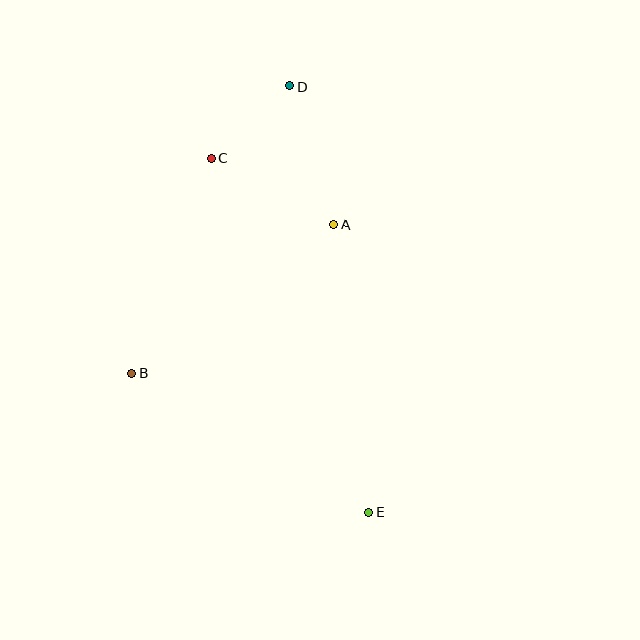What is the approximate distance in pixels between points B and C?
The distance between B and C is approximately 230 pixels.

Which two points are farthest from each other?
Points D and E are farthest from each other.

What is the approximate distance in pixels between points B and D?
The distance between B and D is approximately 328 pixels.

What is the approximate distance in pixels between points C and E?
The distance between C and E is approximately 388 pixels.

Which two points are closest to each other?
Points C and D are closest to each other.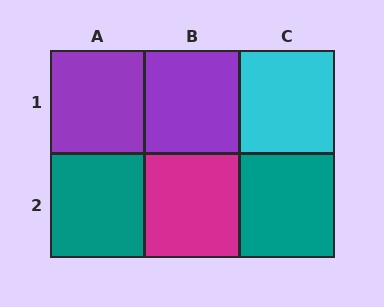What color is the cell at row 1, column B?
Purple.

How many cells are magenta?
1 cell is magenta.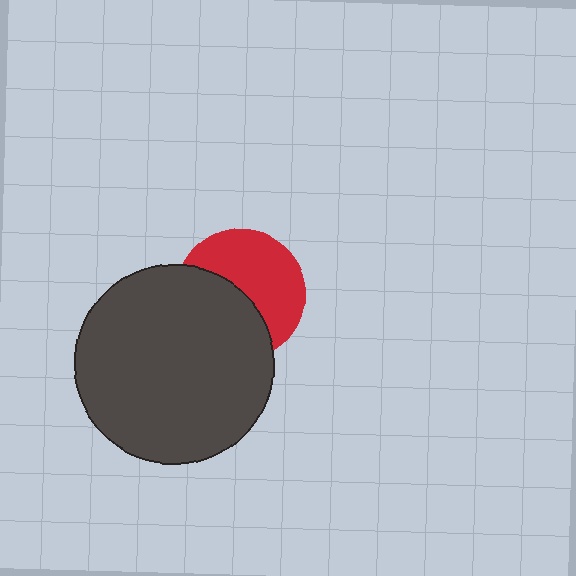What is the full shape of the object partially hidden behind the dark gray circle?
The partially hidden object is a red circle.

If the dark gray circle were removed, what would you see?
You would see the complete red circle.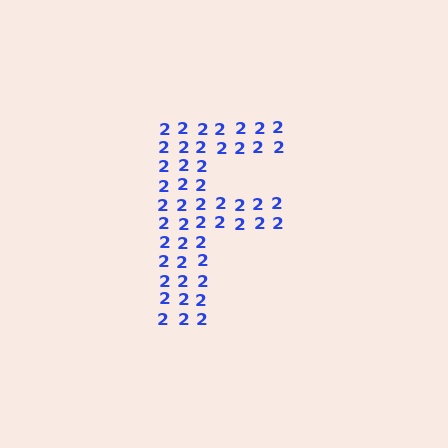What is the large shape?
The large shape is the letter F.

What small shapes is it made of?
It is made of small digit 2's.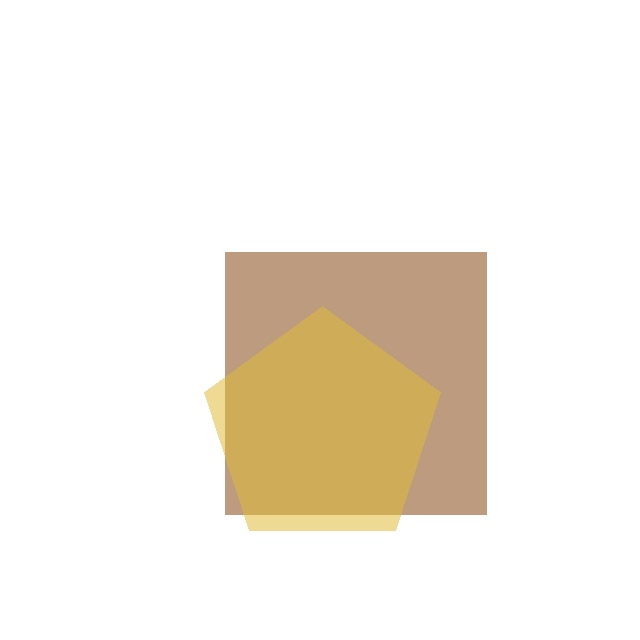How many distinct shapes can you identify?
There are 2 distinct shapes: a brown square, a yellow pentagon.